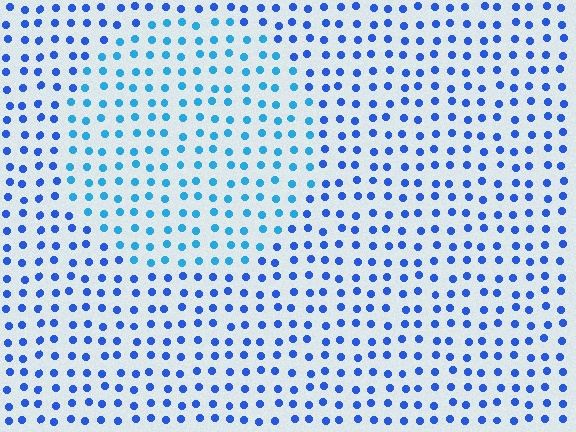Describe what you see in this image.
The image is filled with small blue elements in a uniform arrangement. A circle-shaped region is visible where the elements are tinted to a slightly different hue, forming a subtle color boundary.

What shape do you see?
I see a circle.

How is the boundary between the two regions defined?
The boundary is defined purely by a slight shift in hue (about 27 degrees). Spacing, size, and orientation are identical on both sides.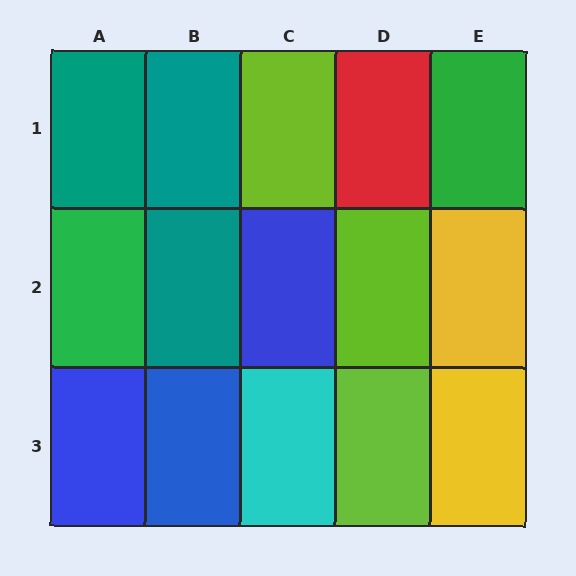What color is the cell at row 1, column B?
Teal.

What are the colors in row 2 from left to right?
Green, teal, blue, lime, yellow.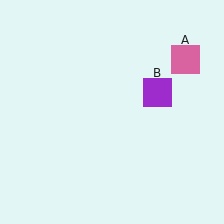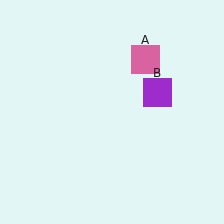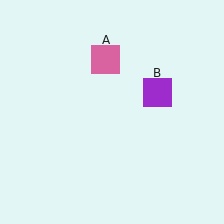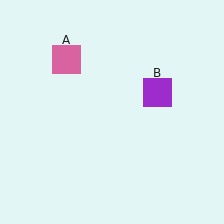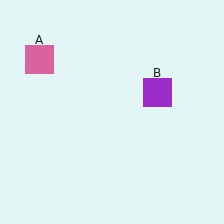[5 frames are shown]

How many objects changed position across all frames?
1 object changed position: pink square (object A).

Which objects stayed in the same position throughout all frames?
Purple square (object B) remained stationary.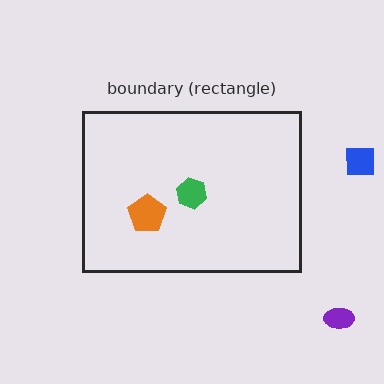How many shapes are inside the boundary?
2 inside, 2 outside.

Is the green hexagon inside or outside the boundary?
Inside.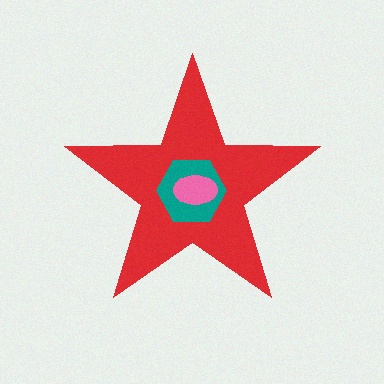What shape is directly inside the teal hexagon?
The pink ellipse.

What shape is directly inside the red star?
The teal hexagon.